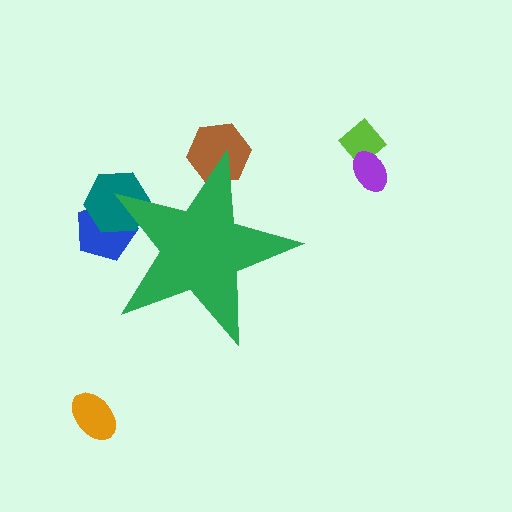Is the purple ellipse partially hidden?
No, the purple ellipse is fully visible.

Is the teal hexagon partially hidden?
Yes, the teal hexagon is partially hidden behind the green star.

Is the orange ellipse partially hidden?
No, the orange ellipse is fully visible.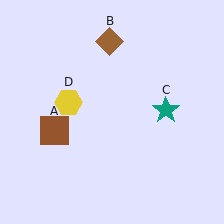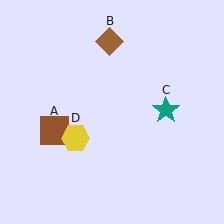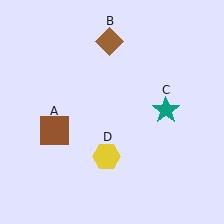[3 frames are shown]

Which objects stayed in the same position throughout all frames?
Brown square (object A) and brown diamond (object B) and teal star (object C) remained stationary.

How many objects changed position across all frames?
1 object changed position: yellow hexagon (object D).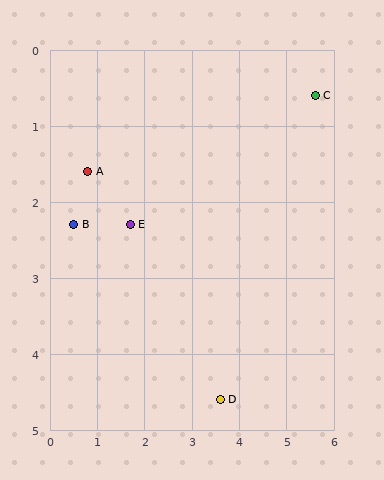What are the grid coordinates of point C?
Point C is at approximately (5.6, 0.6).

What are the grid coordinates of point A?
Point A is at approximately (0.8, 1.6).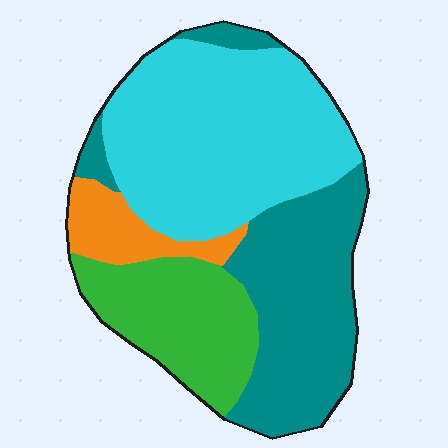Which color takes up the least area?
Orange, at roughly 10%.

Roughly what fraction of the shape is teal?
Teal covers roughly 30% of the shape.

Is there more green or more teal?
Teal.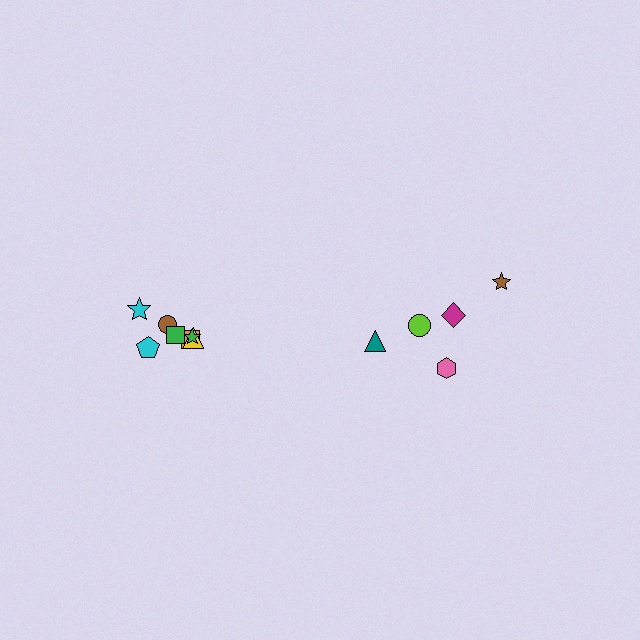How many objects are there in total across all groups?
There are 12 objects.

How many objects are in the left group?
There are 7 objects.